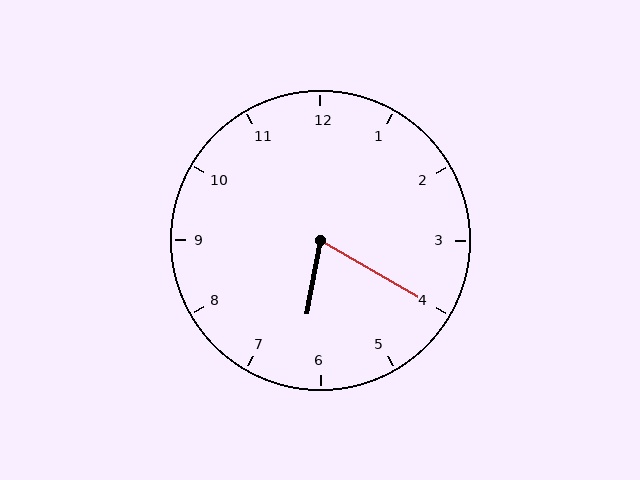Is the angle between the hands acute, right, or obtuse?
It is acute.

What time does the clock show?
6:20.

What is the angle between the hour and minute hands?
Approximately 70 degrees.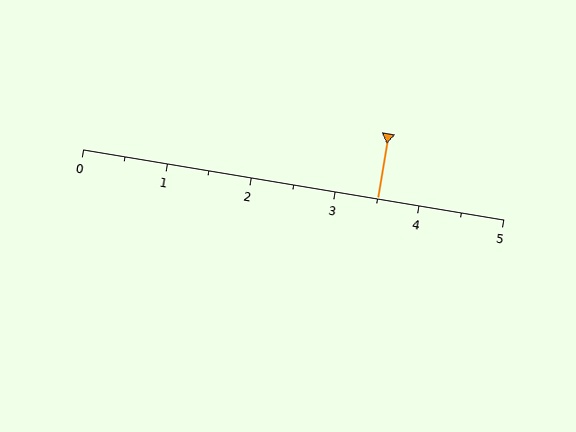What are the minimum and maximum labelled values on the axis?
The axis runs from 0 to 5.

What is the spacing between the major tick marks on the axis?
The major ticks are spaced 1 apart.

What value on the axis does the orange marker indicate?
The marker indicates approximately 3.5.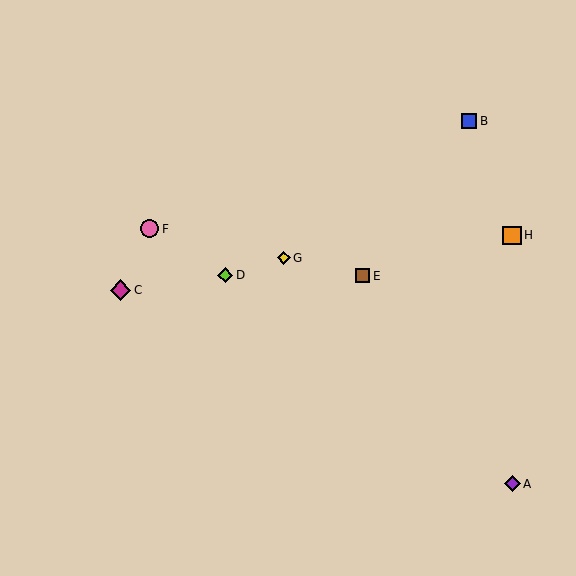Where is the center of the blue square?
The center of the blue square is at (469, 121).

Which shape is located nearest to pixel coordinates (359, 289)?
The brown square (labeled E) at (363, 276) is nearest to that location.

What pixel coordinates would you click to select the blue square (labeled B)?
Click at (469, 121) to select the blue square B.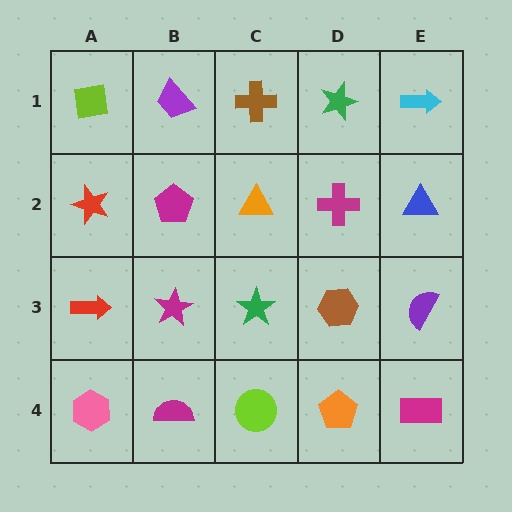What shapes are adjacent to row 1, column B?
A magenta pentagon (row 2, column B), a lime square (row 1, column A), a brown cross (row 1, column C).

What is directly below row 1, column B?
A magenta pentagon.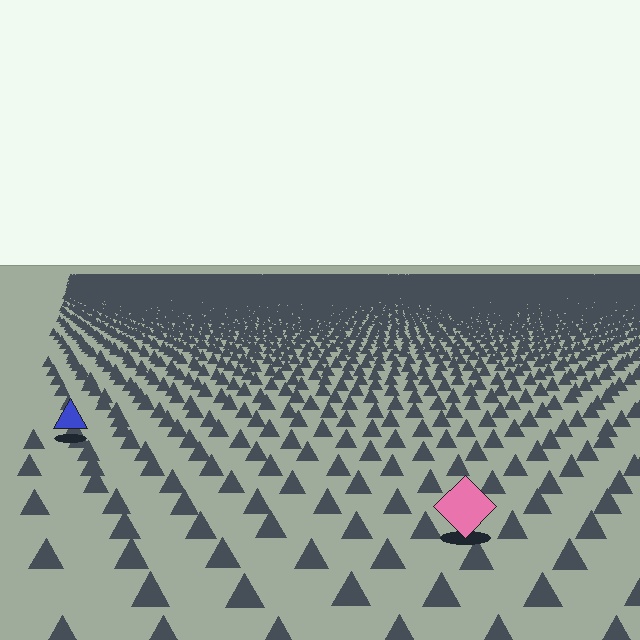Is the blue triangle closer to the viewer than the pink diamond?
No. The pink diamond is closer — you can tell from the texture gradient: the ground texture is coarser near it.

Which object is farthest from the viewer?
The blue triangle is farthest from the viewer. It appears smaller and the ground texture around it is denser.